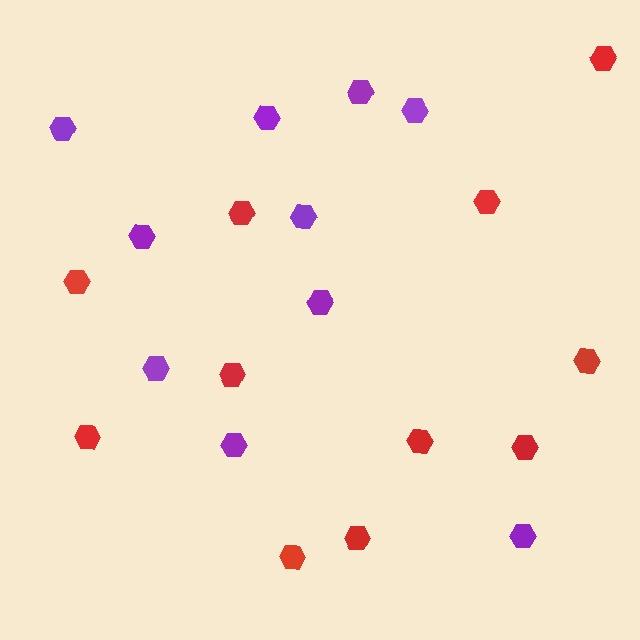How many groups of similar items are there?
There are 2 groups: one group of red hexagons (11) and one group of purple hexagons (10).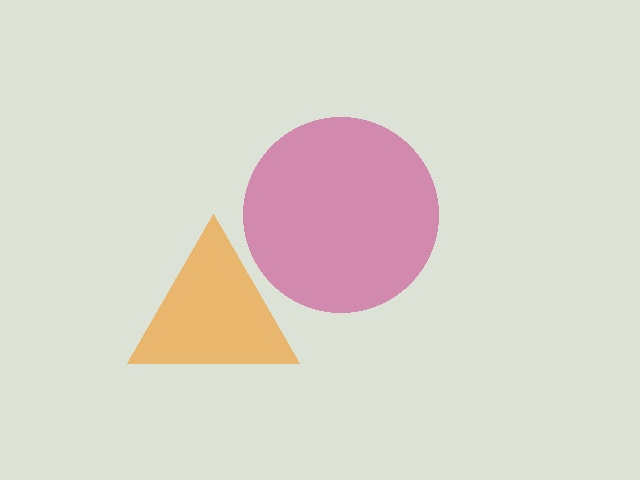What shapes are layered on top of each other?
The layered shapes are: a magenta circle, an orange triangle.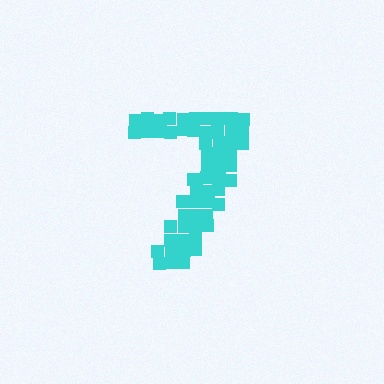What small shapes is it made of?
It is made of small squares.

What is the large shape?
The large shape is the digit 7.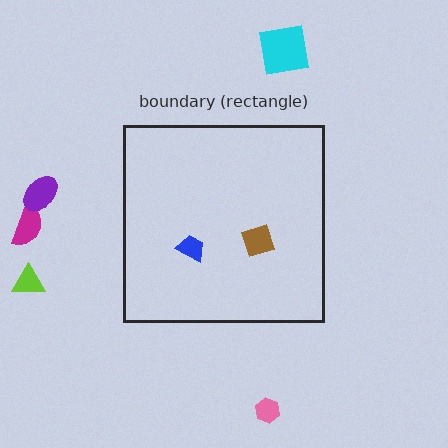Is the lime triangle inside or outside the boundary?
Outside.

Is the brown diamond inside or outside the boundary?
Inside.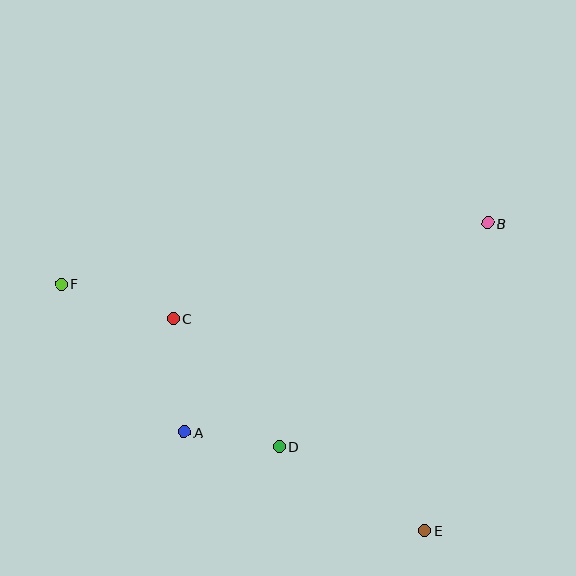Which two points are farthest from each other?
Points E and F are farthest from each other.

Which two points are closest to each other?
Points A and D are closest to each other.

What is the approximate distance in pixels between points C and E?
The distance between C and E is approximately 329 pixels.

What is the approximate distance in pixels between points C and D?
The distance between C and D is approximately 166 pixels.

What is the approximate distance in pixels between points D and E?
The distance between D and E is approximately 168 pixels.